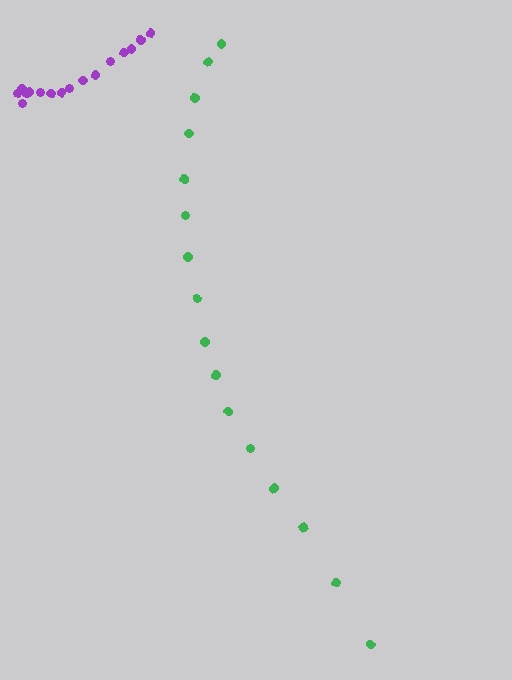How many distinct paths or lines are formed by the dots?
There are 2 distinct paths.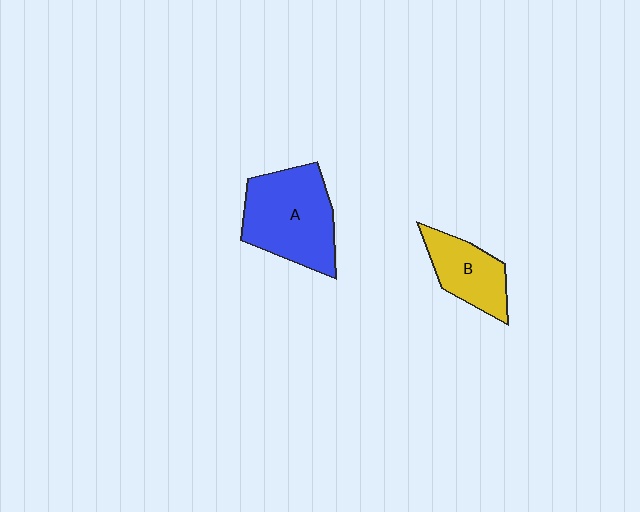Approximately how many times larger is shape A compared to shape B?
Approximately 1.7 times.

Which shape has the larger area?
Shape A (blue).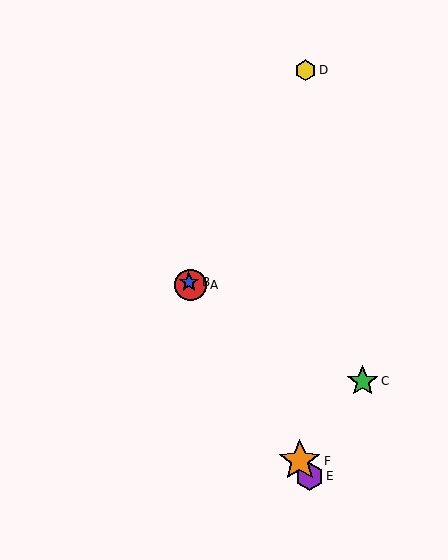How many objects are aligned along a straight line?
4 objects (A, B, E, F) are aligned along a straight line.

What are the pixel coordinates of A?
Object A is at (191, 285).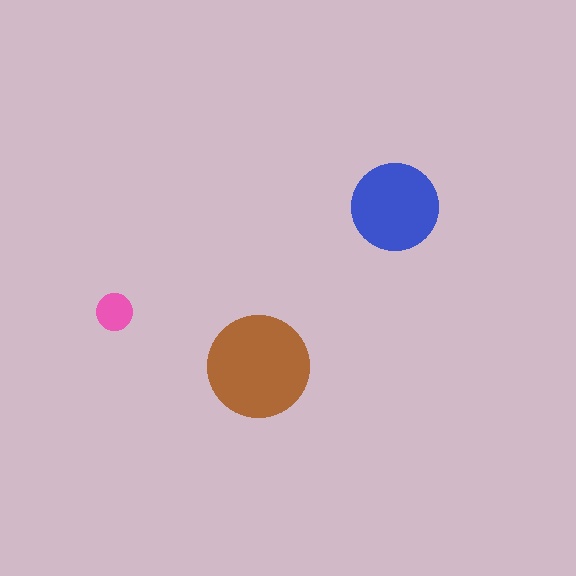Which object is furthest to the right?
The blue circle is rightmost.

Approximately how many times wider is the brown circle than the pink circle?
About 3 times wider.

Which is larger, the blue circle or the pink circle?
The blue one.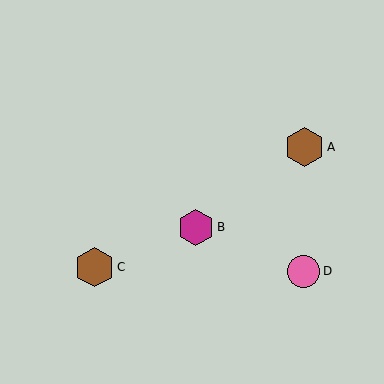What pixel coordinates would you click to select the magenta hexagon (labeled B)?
Click at (196, 227) to select the magenta hexagon B.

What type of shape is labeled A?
Shape A is a brown hexagon.